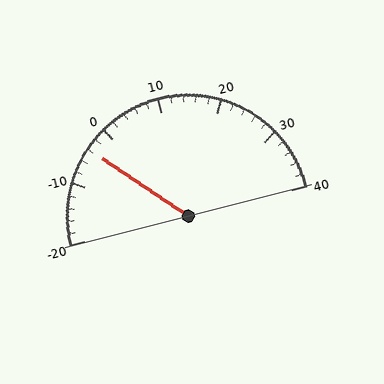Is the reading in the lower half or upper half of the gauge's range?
The reading is in the lower half of the range (-20 to 40).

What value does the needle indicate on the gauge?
The needle indicates approximately -4.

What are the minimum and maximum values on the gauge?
The gauge ranges from -20 to 40.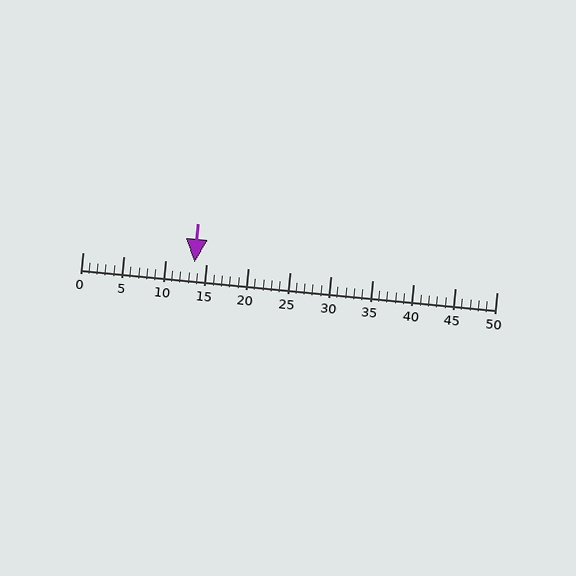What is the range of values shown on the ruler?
The ruler shows values from 0 to 50.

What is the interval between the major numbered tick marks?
The major tick marks are spaced 5 units apart.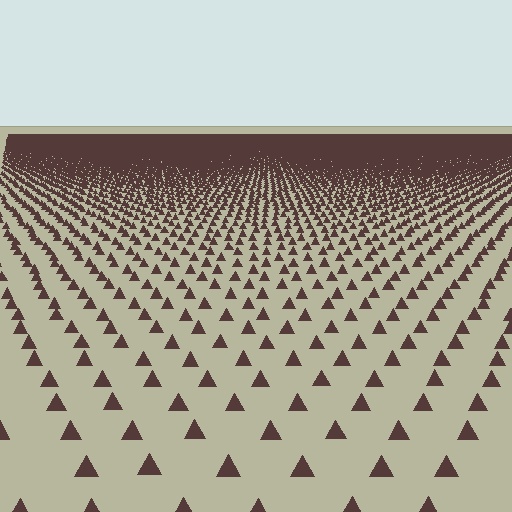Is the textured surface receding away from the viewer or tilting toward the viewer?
The surface is receding away from the viewer. Texture elements get smaller and denser toward the top.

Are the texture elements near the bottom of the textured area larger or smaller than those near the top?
Larger. Near the bottom, elements are closer to the viewer and appear at a bigger on-screen size.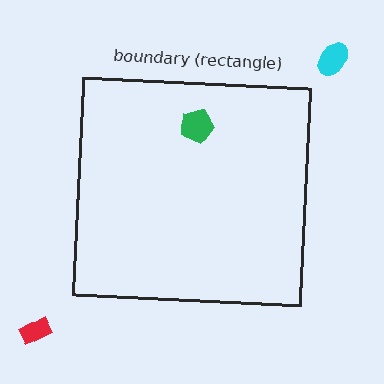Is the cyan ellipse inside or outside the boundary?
Outside.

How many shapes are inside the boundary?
1 inside, 2 outside.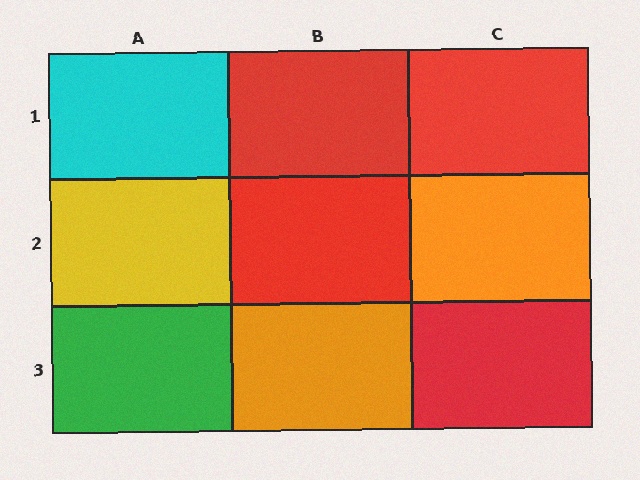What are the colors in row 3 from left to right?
Green, orange, red.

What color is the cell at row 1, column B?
Red.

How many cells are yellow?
1 cell is yellow.